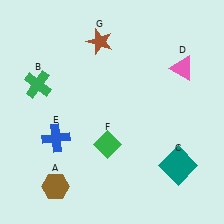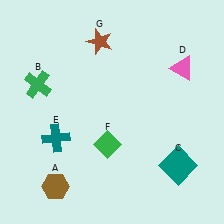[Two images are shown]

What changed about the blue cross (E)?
In Image 1, E is blue. In Image 2, it changed to teal.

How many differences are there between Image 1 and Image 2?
There is 1 difference between the two images.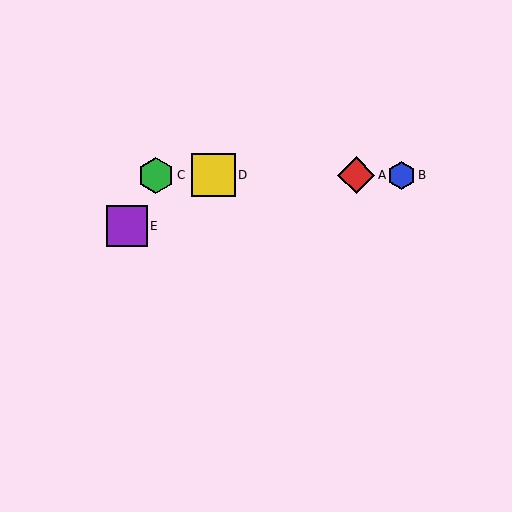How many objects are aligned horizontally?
4 objects (A, B, C, D) are aligned horizontally.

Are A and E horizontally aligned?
No, A is at y≈175 and E is at y≈226.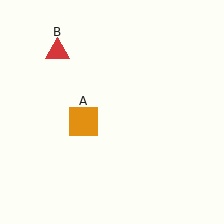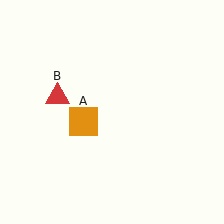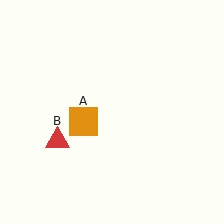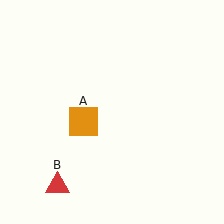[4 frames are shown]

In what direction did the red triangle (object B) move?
The red triangle (object B) moved down.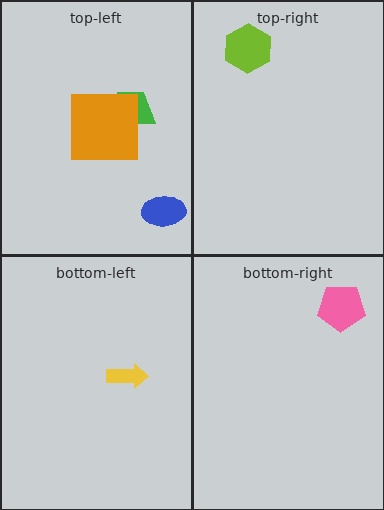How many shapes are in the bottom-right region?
1.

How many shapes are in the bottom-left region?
1.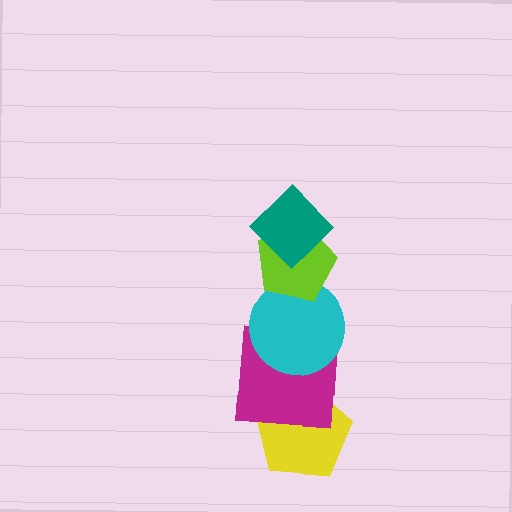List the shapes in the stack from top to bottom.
From top to bottom: the teal diamond, the lime pentagon, the cyan circle, the magenta square, the yellow pentagon.